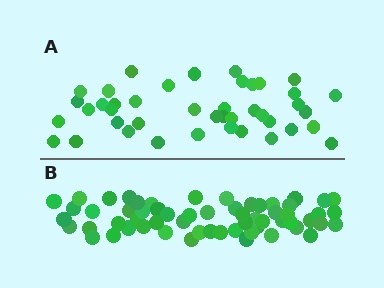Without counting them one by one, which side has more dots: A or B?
Region B (the bottom region) has more dots.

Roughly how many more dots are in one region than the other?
Region B has approximately 20 more dots than region A.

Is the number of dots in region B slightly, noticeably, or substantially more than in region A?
Region B has noticeably more, but not dramatically so. The ratio is roughly 1.4 to 1.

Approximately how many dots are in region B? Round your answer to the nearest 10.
About 60 dots.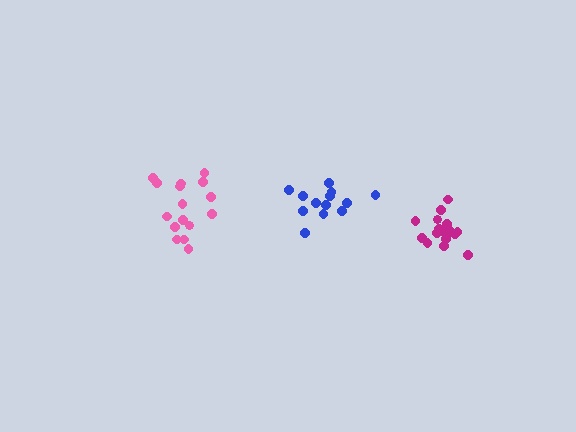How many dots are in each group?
Group 1: 17 dots, Group 2: 16 dots, Group 3: 13 dots (46 total).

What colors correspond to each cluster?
The clusters are colored: magenta, pink, blue.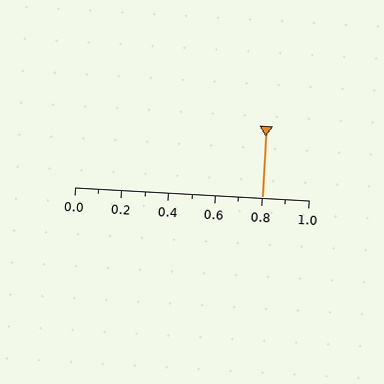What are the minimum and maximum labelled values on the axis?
The axis runs from 0.0 to 1.0.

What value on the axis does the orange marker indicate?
The marker indicates approximately 0.8.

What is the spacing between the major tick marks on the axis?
The major ticks are spaced 0.2 apart.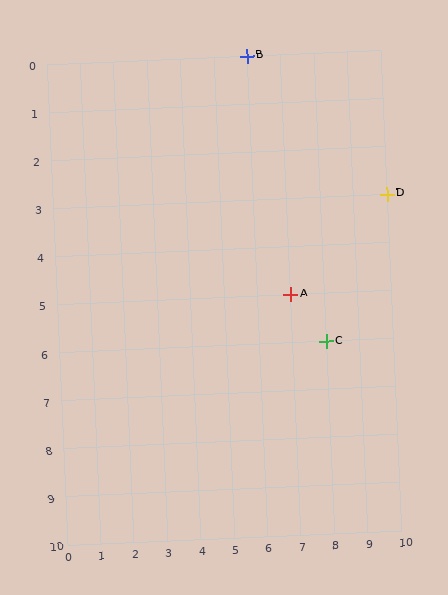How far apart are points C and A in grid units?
Points C and A are 1 column and 1 row apart (about 1.4 grid units diagonally).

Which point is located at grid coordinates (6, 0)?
Point B is at (6, 0).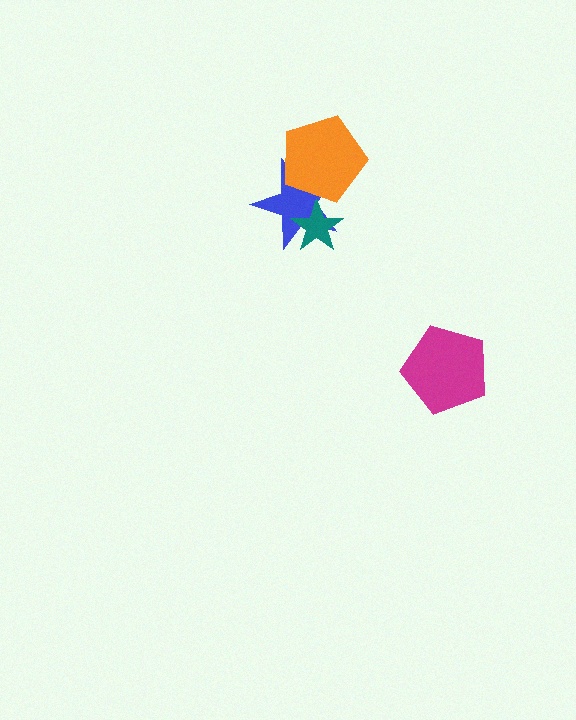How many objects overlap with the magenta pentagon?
0 objects overlap with the magenta pentagon.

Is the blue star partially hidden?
Yes, it is partially covered by another shape.